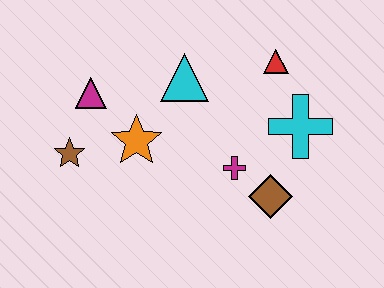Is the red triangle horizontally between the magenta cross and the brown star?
No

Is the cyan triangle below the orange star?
No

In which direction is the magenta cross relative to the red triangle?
The magenta cross is below the red triangle.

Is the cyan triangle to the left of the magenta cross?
Yes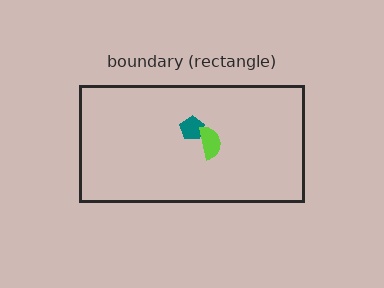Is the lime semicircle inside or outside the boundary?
Inside.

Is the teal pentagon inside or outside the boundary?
Inside.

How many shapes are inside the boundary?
2 inside, 0 outside.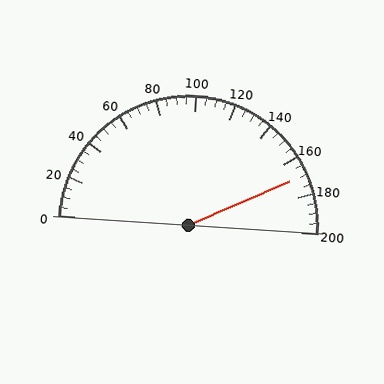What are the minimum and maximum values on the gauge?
The gauge ranges from 0 to 200.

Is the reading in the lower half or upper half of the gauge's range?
The reading is in the upper half of the range (0 to 200).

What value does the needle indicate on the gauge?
The needle indicates approximately 170.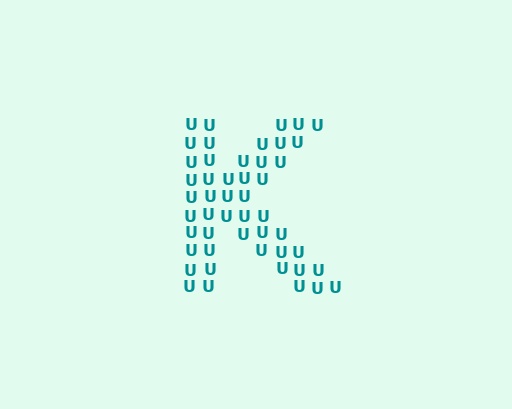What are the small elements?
The small elements are letter U's.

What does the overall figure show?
The overall figure shows the letter K.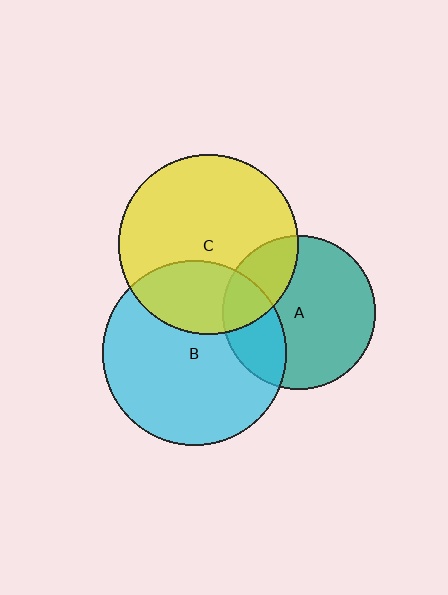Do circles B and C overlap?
Yes.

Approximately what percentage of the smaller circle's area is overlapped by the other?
Approximately 30%.